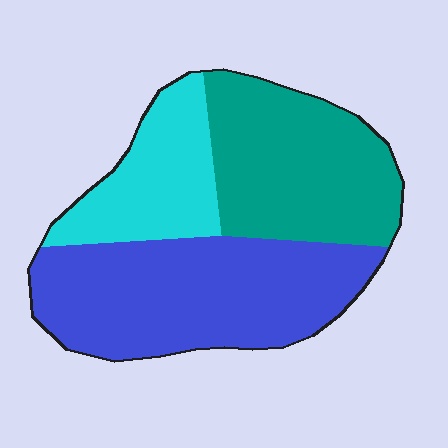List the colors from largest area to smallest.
From largest to smallest: blue, teal, cyan.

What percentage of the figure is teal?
Teal covers about 35% of the figure.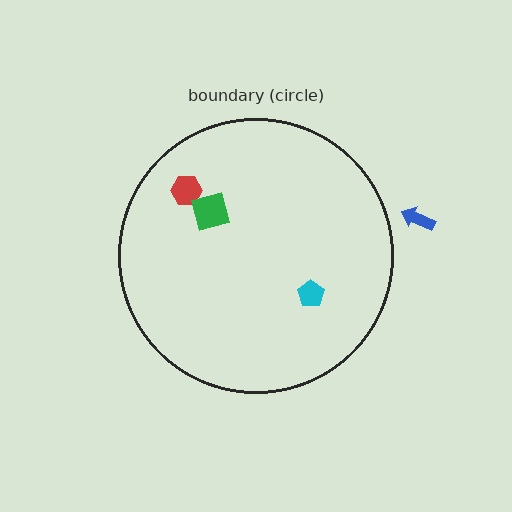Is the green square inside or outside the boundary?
Inside.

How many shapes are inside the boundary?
3 inside, 1 outside.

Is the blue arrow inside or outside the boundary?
Outside.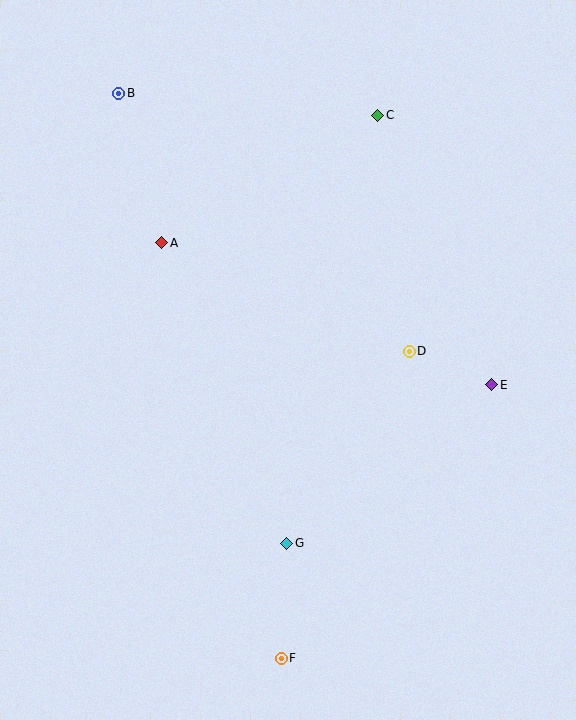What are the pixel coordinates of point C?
Point C is at (378, 115).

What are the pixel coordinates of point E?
Point E is at (492, 385).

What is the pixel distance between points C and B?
The distance between C and B is 260 pixels.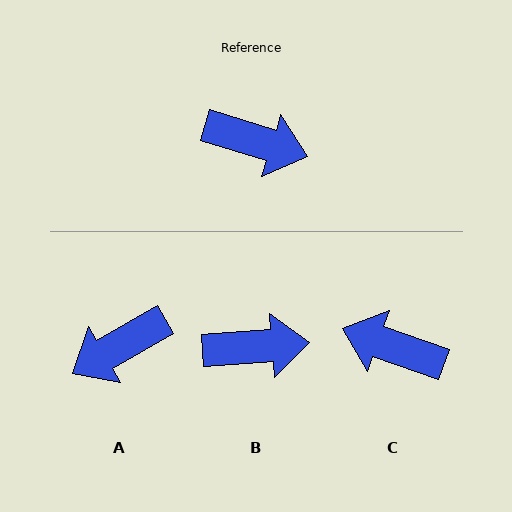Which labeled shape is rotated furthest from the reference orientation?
C, about 177 degrees away.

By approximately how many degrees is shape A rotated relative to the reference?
Approximately 133 degrees clockwise.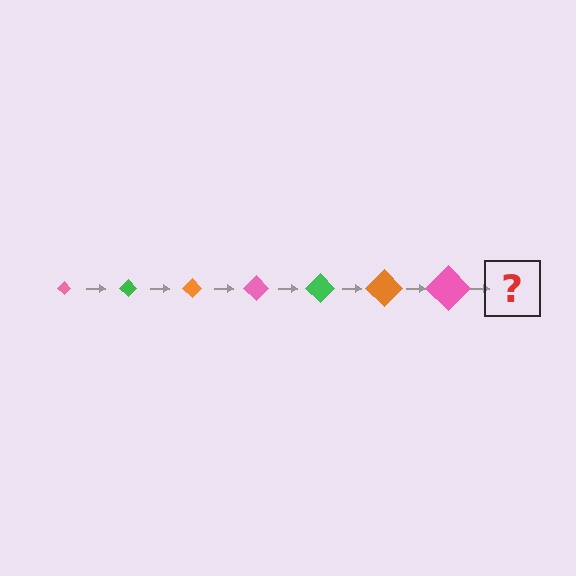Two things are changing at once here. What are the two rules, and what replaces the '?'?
The two rules are that the diamond grows larger each step and the color cycles through pink, green, and orange. The '?' should be a green diamond, larger than the previous one.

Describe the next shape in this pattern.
It should be a green diamond, larger than the previous one.